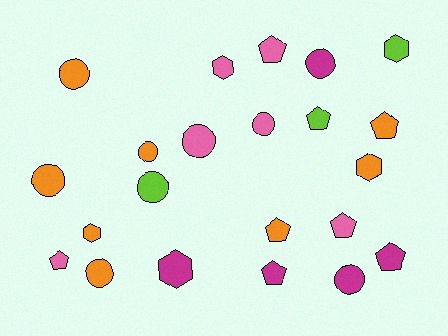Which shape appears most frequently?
Circle, with 9 objects.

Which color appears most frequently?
Orange, with 8 objects.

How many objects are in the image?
There are 22 objects.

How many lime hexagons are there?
There is 1 lime hexagon.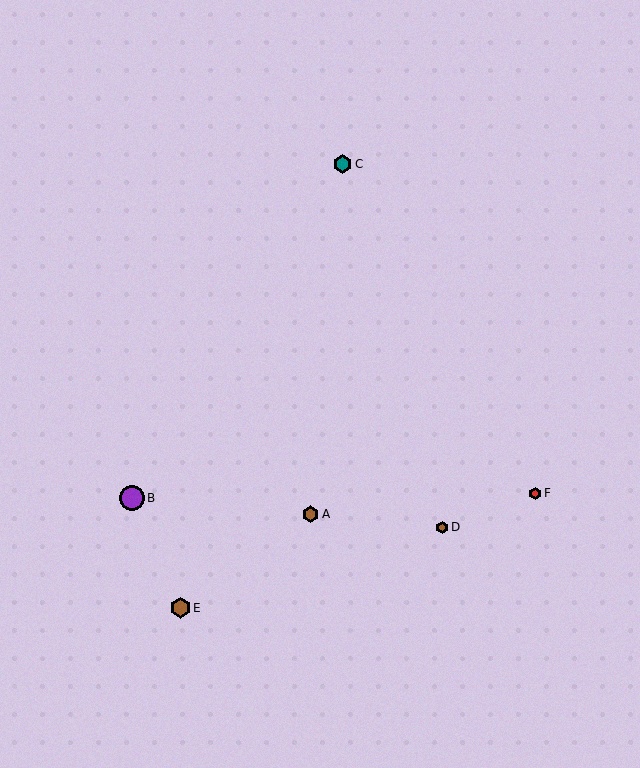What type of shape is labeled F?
Shape F is a red hexagon.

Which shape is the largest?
The purple circle (labeled B) is the largest.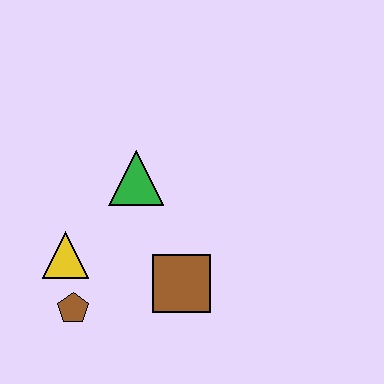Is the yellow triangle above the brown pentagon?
Yes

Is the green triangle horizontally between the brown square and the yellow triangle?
Yes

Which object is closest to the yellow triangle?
The brown pentagon is closest to the yellow triangle.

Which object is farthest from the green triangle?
The brown pentagon is farthest from the green triangle.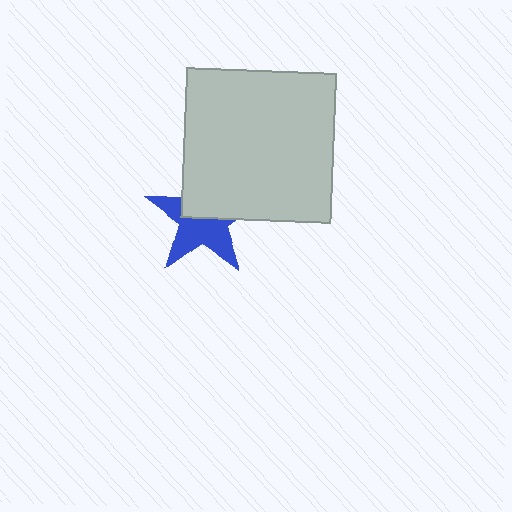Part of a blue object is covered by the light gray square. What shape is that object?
It is a star.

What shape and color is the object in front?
The object in front is a light gray square.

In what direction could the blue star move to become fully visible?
The blue star could move down. That would shift it out from behind the light gray square entirely.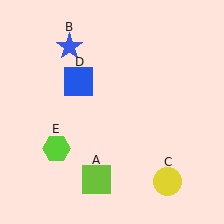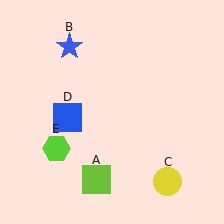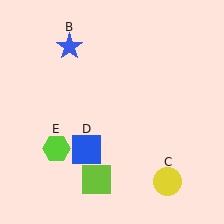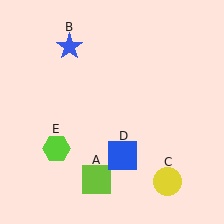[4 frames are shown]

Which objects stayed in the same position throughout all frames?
Lime square (object A) and blue star (object B) and yellow circle (object C) and lime hexagon (object E) remained stationary.